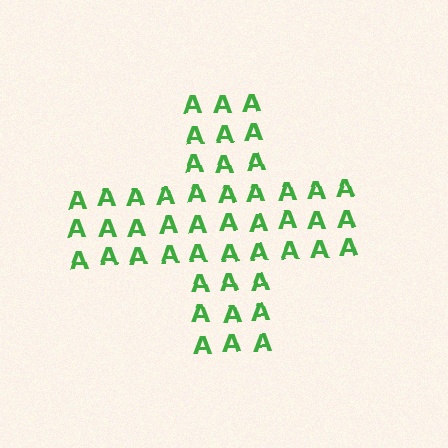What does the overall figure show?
The overall figure shows a cross.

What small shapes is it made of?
It is made of small letter A's.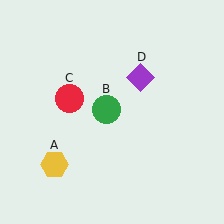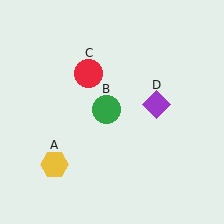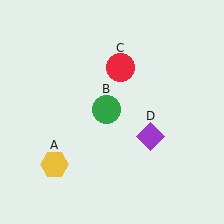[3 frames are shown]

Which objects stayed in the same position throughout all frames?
Yellow hexagon (object A) and green circle (object B) remained stationary.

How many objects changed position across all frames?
2 objects changed position: red circle (object C), purple diamond (object D).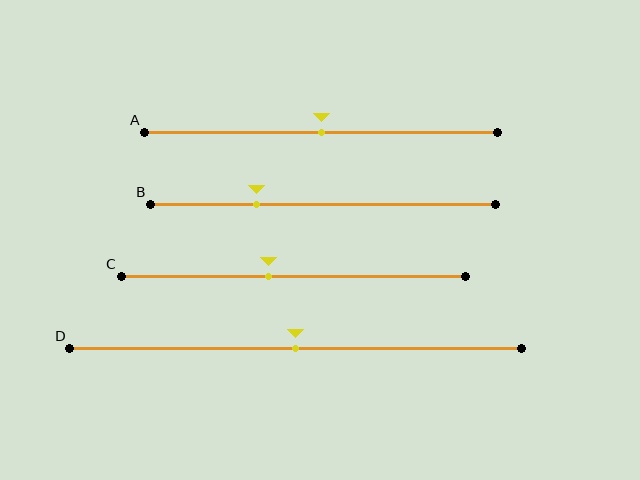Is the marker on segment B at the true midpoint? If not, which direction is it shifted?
No, the marker on segment B is shifted to the left by about 19% of the segment length.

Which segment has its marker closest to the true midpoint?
Segment A has its marker closest to the true midpoint.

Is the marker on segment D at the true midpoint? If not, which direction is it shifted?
Yes, the marker on segment D is at the true midpoint.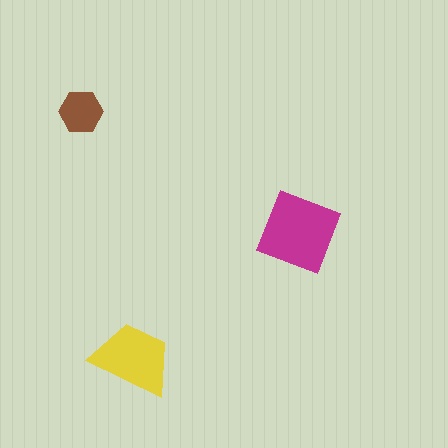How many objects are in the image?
There are 3 objects in the image.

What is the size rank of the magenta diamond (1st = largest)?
1st.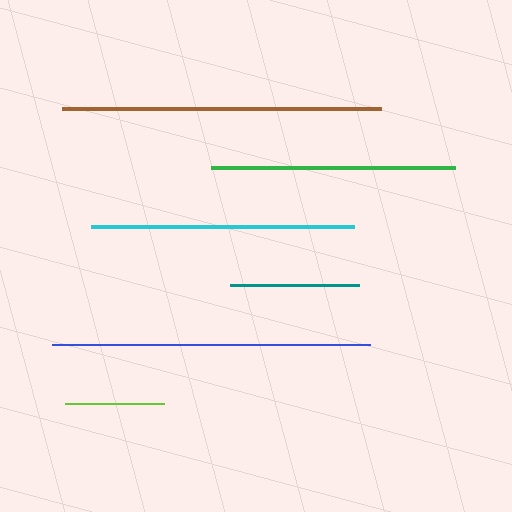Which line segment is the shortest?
The lime line is the shortest at approximately 99 pixels.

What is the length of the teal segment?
The teal segment is approximately 128 pixels long.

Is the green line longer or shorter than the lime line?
The green line is longer than the lime line.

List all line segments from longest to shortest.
From longest to shortest: brown, blue, cyan, green, teal, lime.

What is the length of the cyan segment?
The cyan segment is approximately 263 pixels long.